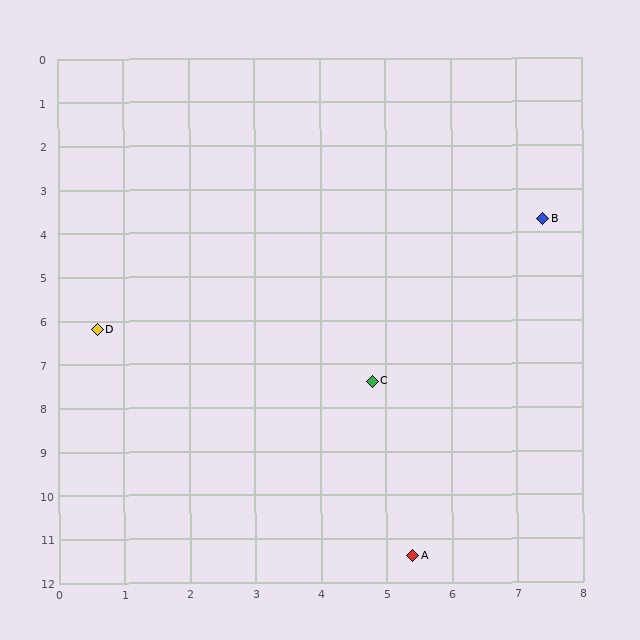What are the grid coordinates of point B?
Point B is at approximately (7.4, 3.7).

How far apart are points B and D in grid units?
Points B and D are about 7.2 grid units apart.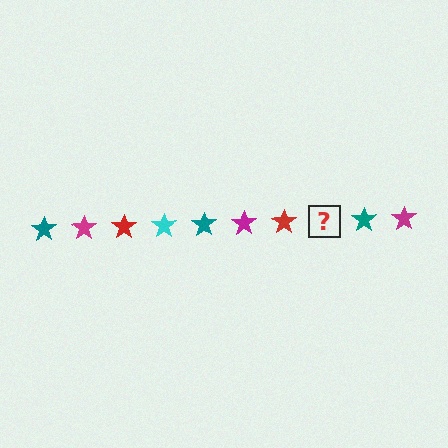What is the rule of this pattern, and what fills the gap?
The rule is that the pattern cycles through teal, magenta, red, cyan stars. The gap should be filled with a cyan star.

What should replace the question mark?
The question mark should be replaced with a cyan star.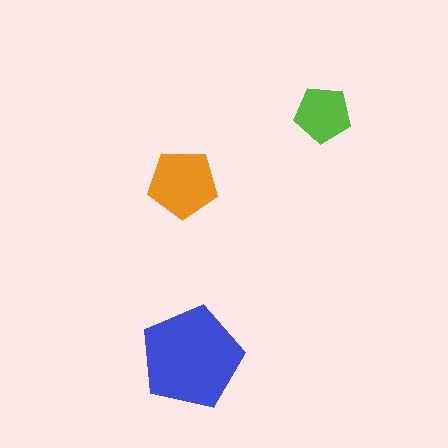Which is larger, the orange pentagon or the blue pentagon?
The blue one.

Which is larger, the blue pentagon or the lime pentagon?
The blue one.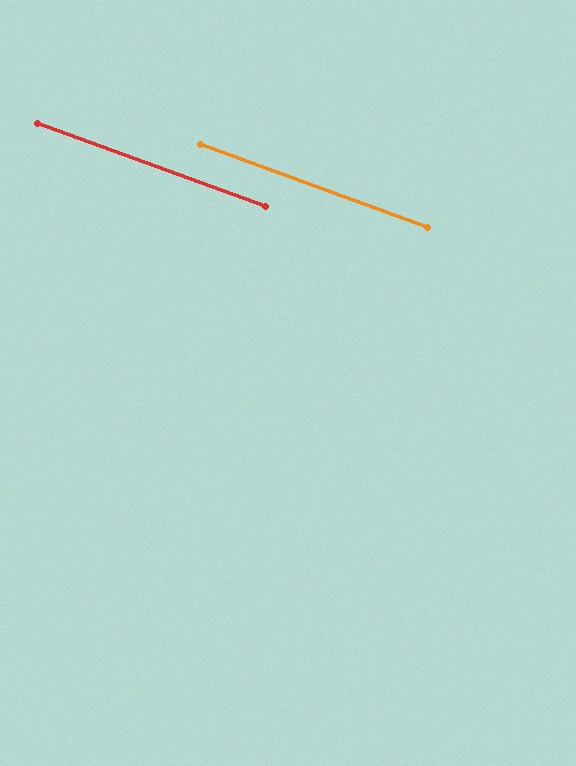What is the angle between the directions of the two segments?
Approximately 0 degrees.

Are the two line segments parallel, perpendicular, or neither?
Parallel — their directions differ by only 0.0°.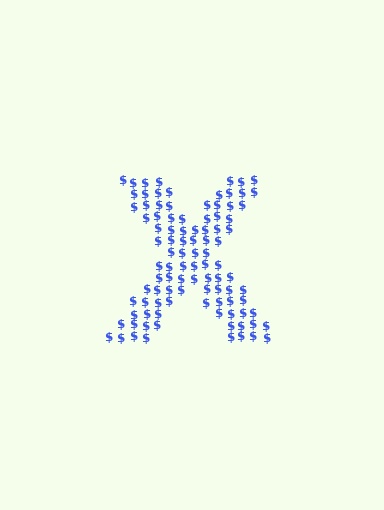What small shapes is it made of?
It is made of small dollar signs.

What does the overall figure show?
The overall figure shows the letter X.